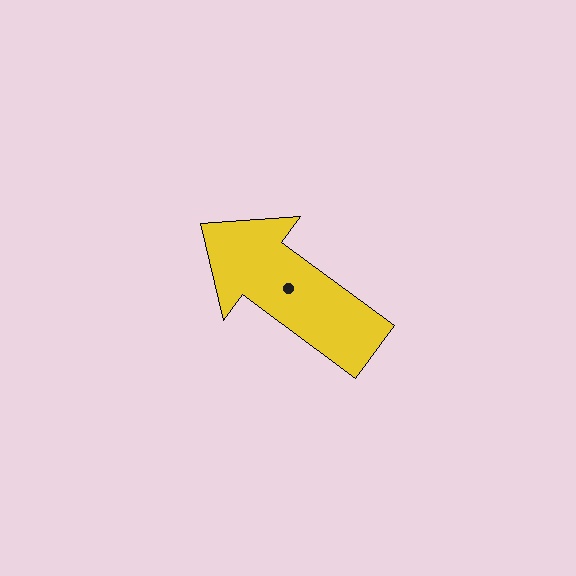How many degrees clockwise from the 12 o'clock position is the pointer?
Approximately 306 degrees.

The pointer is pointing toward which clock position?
Roughly 10 o'clock.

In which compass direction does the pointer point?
Northwest.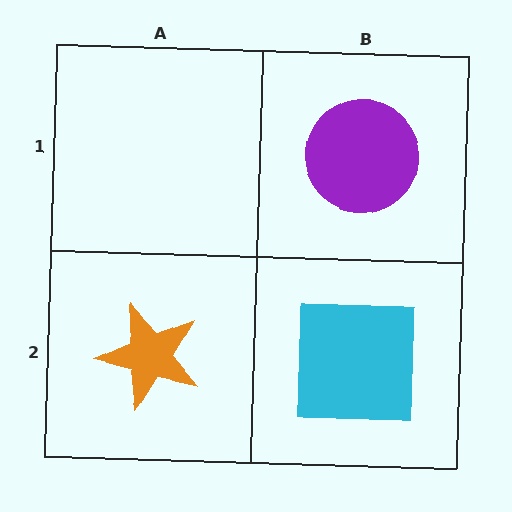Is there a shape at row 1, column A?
No, that cell is empty.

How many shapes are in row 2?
2 shapes.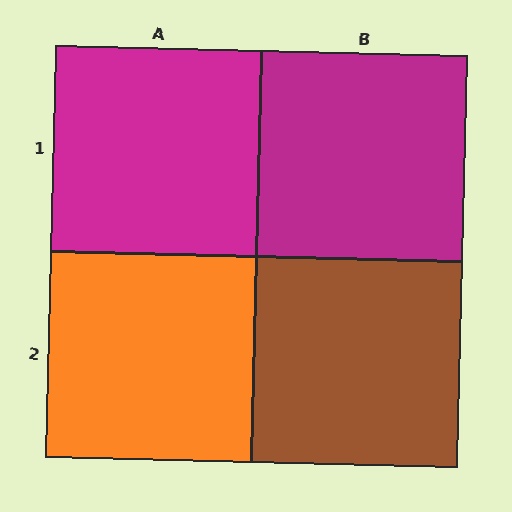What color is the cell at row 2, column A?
Orange.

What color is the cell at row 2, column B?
Brown.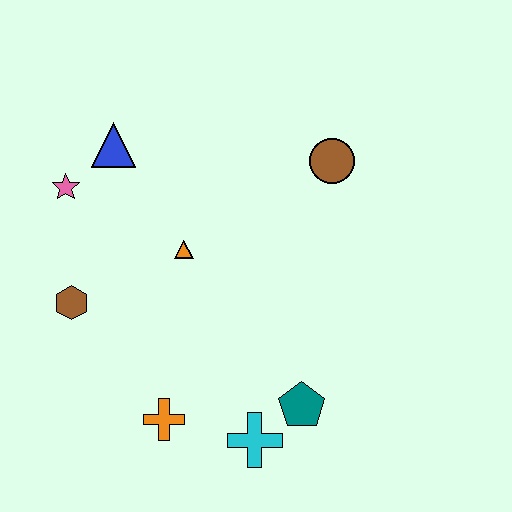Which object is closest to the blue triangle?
The pink star is closest to the blue triangle.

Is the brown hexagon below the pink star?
Yes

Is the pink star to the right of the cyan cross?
No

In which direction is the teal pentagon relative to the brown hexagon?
The teal pentagon is to the right of the brown hexagon.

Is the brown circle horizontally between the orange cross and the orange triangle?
No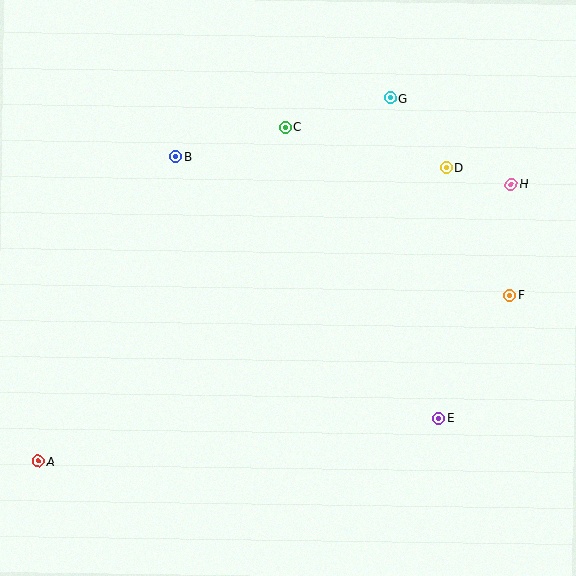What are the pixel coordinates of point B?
Point B is at (175, 156).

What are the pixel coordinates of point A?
Point A is at (38, 461).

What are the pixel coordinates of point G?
Point G is at (390, 98).